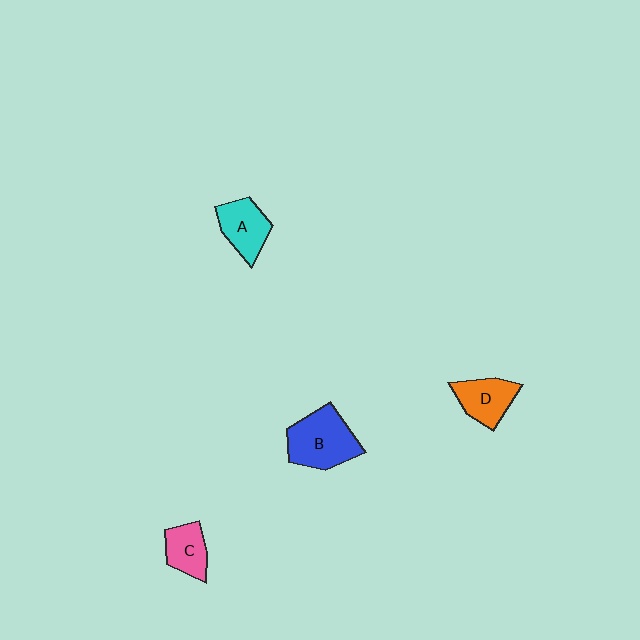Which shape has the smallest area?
Shape C (pink).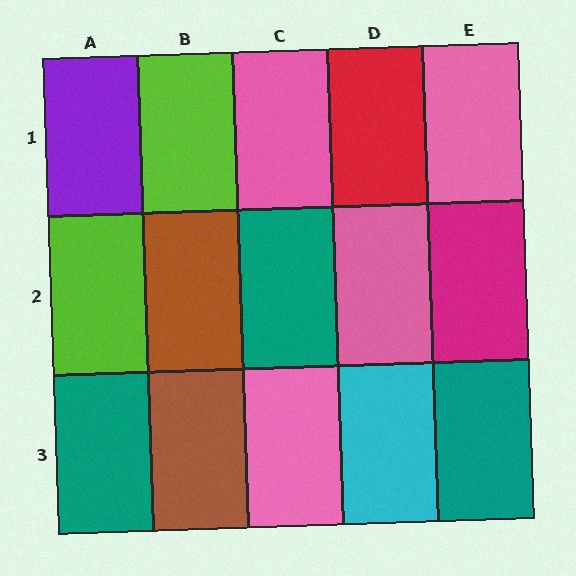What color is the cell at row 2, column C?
Teal.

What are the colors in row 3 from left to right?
Teal, brown, pink, cyan, teal.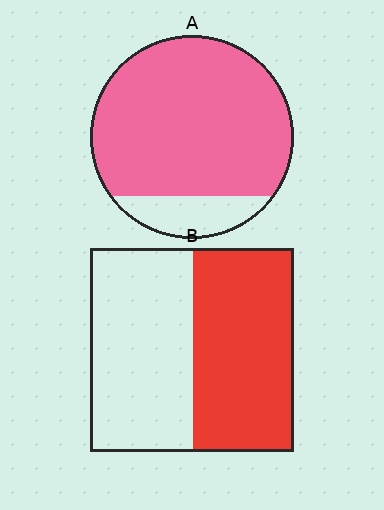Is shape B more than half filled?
Roughly half.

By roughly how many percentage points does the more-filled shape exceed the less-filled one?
By roughly 35 percentage points (A over B).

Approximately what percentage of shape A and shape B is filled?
A is approximately 85% and B is approximately 50%.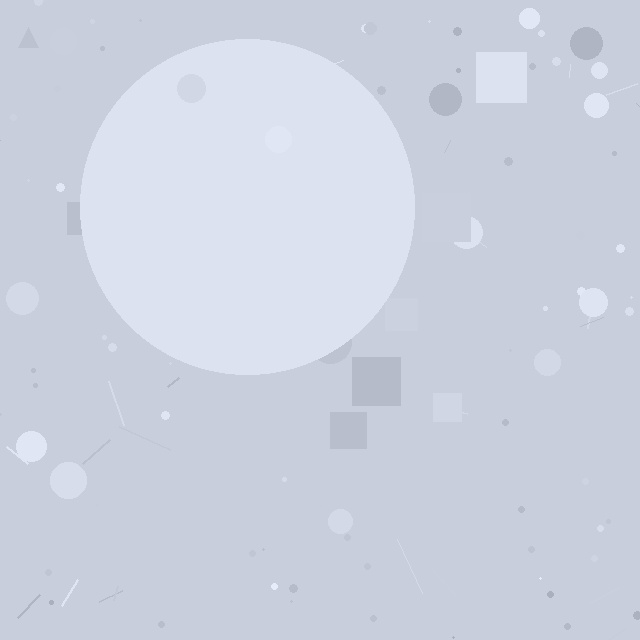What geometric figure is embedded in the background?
A circle is embedded in the background.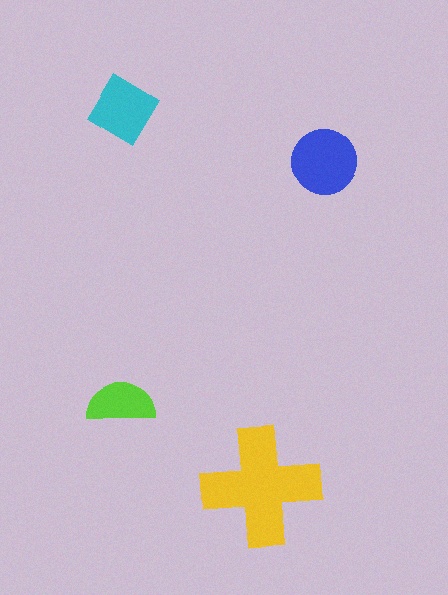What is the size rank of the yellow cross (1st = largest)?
1st.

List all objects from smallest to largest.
The lime semicircle, the cyan diamond, the blue circle, the yellow cross.